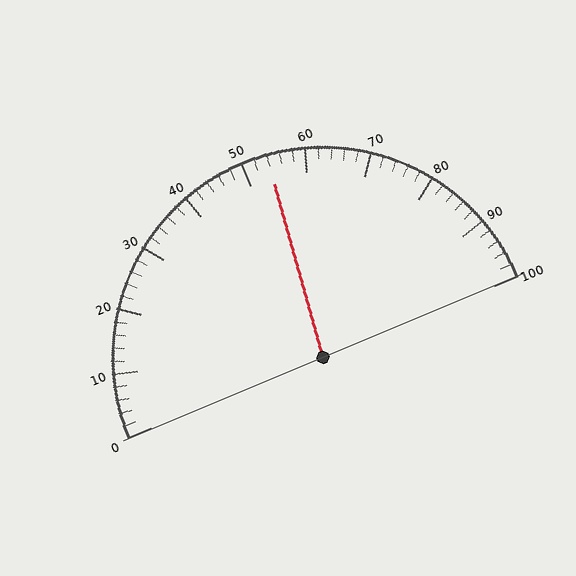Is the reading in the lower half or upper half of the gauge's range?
The reading is in the upper half of the range (0 to 100).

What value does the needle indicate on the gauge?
The needle indicates approximately 54.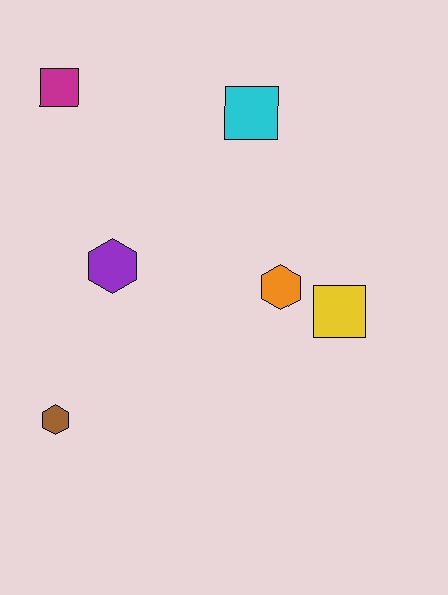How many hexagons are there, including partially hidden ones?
There are 3 hexagons.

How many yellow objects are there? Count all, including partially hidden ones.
There is 1 yellow object.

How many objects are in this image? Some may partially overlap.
There are 6 objects.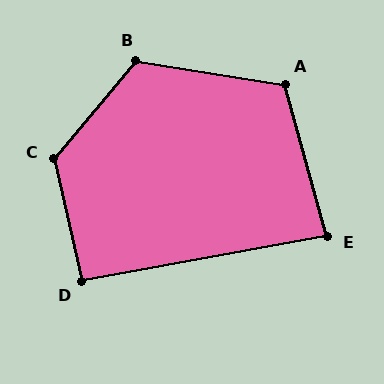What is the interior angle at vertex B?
Approximately 121 degrees (obtuse).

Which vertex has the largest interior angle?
C, at approximately 127 degrees.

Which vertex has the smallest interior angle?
E, at approximately 85 degrees.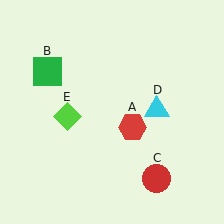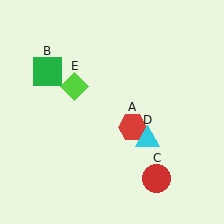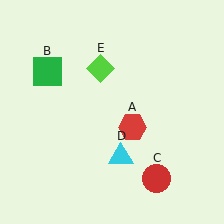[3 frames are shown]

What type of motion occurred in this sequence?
The cyan triangle (object D), lime diamond (object E) rotated clockwise around the center of the scene.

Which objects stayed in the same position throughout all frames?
Red hexagon (object A) and green square (object B) and red circle (object C) remained stationary.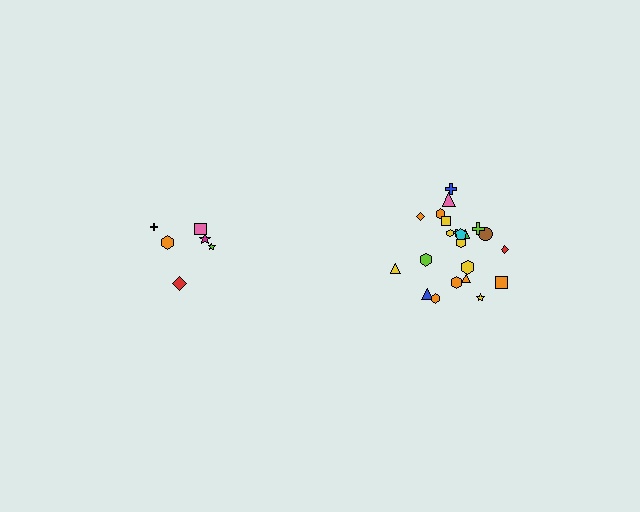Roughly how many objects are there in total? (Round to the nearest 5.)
Roughly 30 objects in total.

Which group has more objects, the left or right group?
The right group.